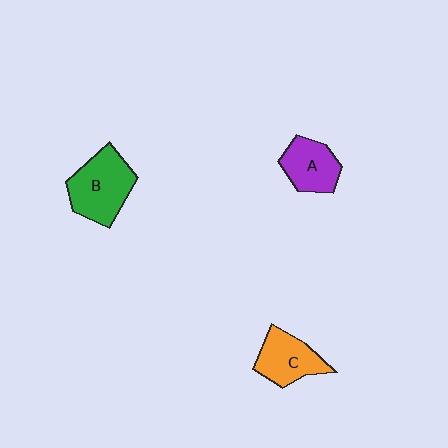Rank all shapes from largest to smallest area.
From largest to smallest: B (green), C (orange), A (purple).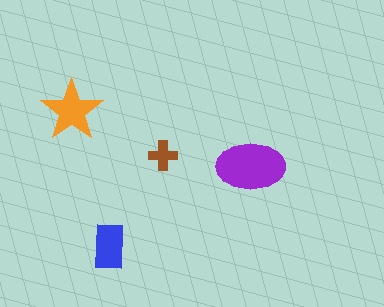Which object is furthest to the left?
The orange star is leftmost.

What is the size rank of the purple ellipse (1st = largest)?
1st.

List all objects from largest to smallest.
The purple ellipse, the orange star, the blue rectangle, the brown cross.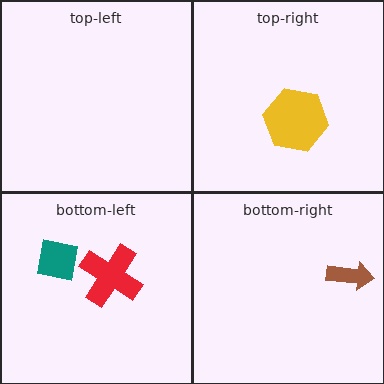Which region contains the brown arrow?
The bottom-right region.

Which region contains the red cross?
The bottom-left region.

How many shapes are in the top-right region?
1.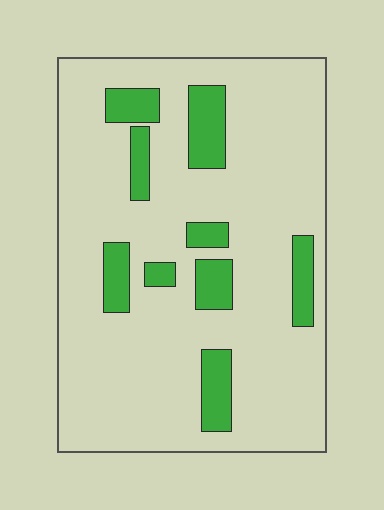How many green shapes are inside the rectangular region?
9.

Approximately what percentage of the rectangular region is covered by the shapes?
Approximately 15%.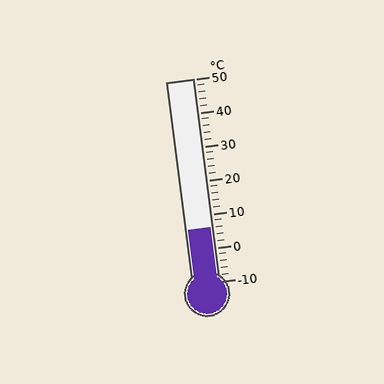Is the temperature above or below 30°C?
The temperature is below 30°C.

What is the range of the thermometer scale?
The thermometer scale ranges from -10°C to 50°C.